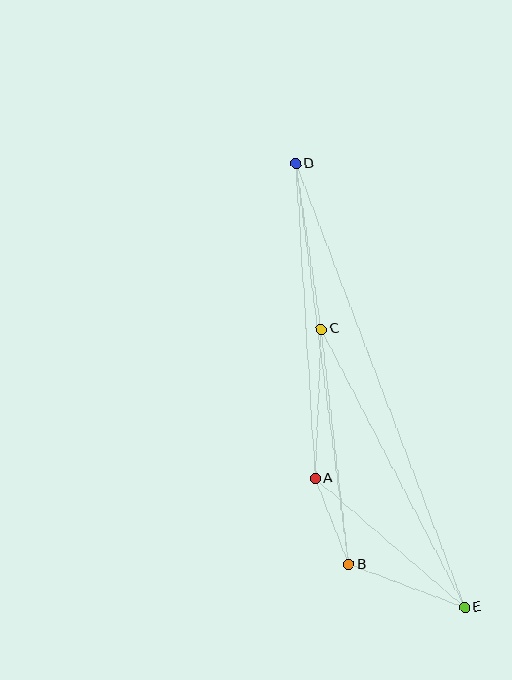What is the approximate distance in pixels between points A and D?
The distance between A and D is approximately 316 pixels.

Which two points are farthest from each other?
Points D and E are farthest from each other.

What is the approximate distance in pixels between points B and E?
The distance between B and E is approximately 124 pixels.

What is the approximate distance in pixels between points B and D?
The distance between B and D is approximately 404 pixels.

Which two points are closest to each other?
Points A and B are closest to each other.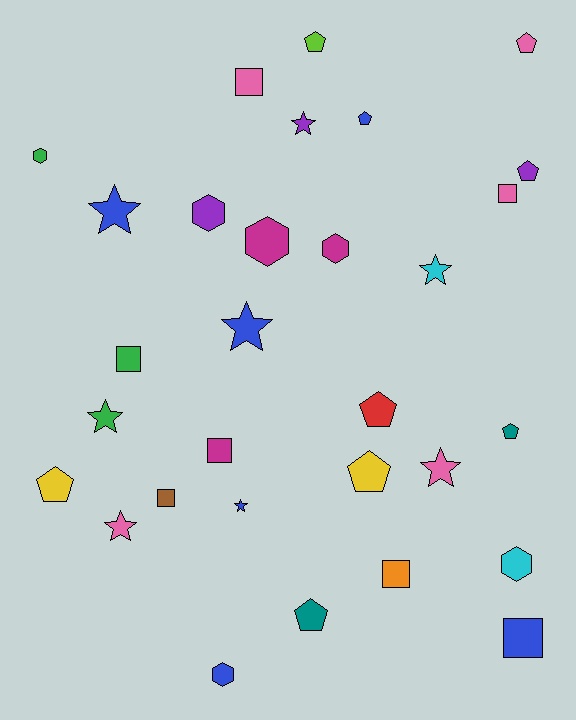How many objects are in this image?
There are 30 objects.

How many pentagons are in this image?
There are 9 pentagons.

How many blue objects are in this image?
There are 6 blue objects.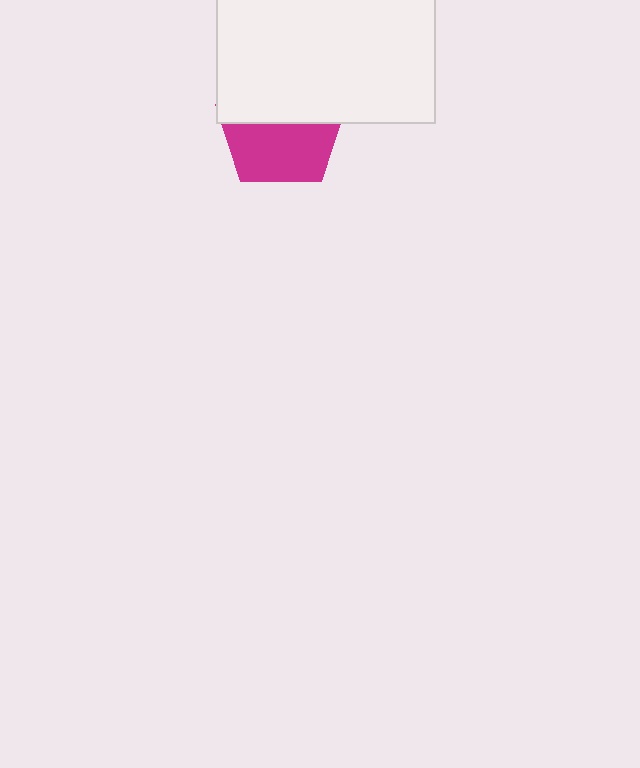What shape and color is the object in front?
The object in front is a white rectangle.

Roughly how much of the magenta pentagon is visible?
About half of it is visible (roughly 51%).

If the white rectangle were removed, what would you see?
You would see the complete magenta pentagon.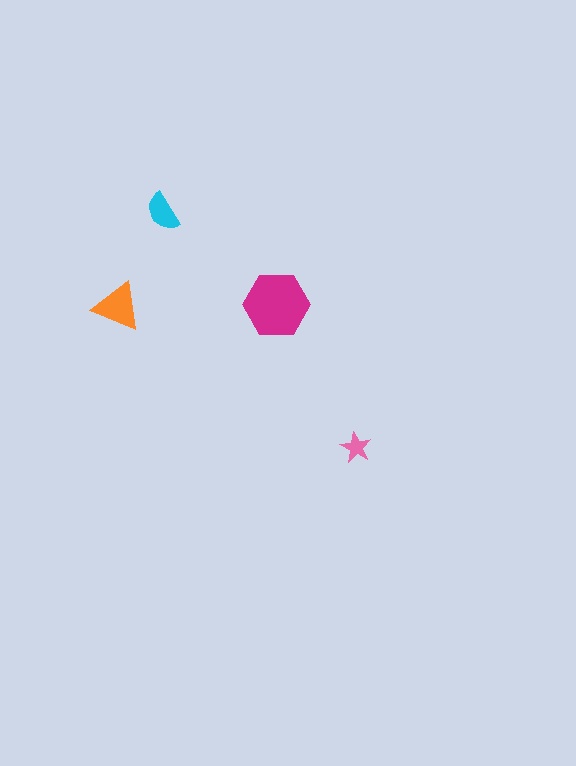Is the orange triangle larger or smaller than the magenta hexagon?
Smaller.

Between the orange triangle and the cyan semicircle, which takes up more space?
The orange triangle.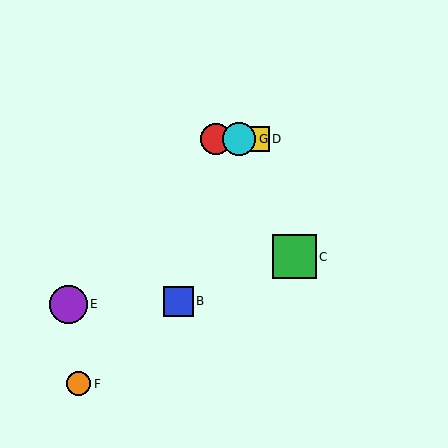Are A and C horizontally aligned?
No, A is at y≈139 and C is at y≈257.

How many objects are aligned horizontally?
3 objects (A, D, G) are aligned horizontally.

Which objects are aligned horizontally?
Objects A, D, G are aligned horizontally.